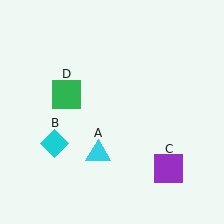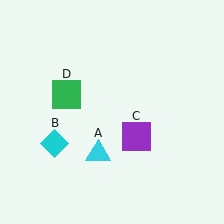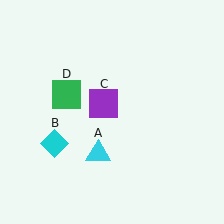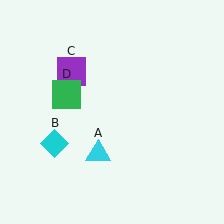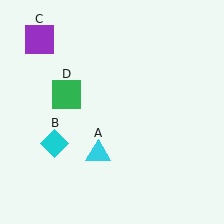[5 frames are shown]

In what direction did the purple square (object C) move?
The purple square (object C) moved up and to the left.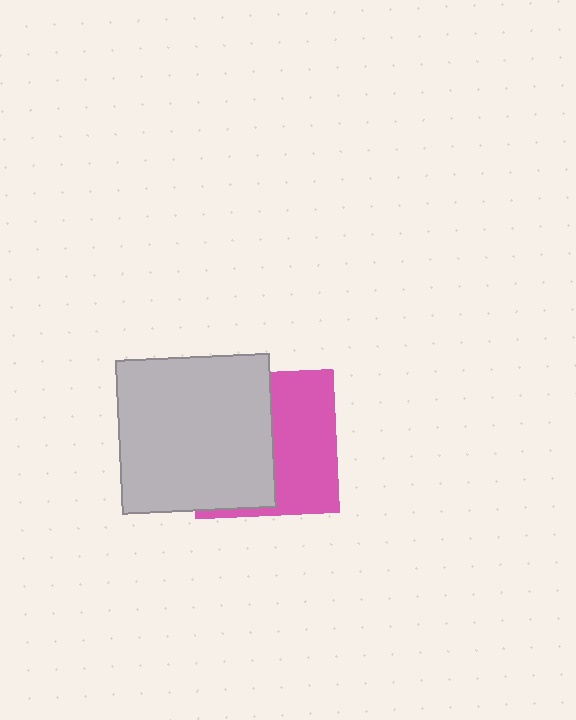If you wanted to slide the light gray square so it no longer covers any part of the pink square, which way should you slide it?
Slide it left — that is the most direct way to separate the two shapes.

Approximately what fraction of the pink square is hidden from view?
Roughly 53% of the pink square is hidden behind the light gray square.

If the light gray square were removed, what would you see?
You would see the complete pink square.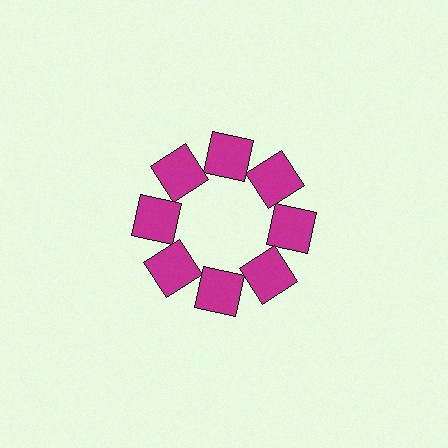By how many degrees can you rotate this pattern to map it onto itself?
The pattern maps onto itself every 45 degrees of rotation.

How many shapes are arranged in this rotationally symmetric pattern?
There are 8 shapes, arranged in 8 groups of 1.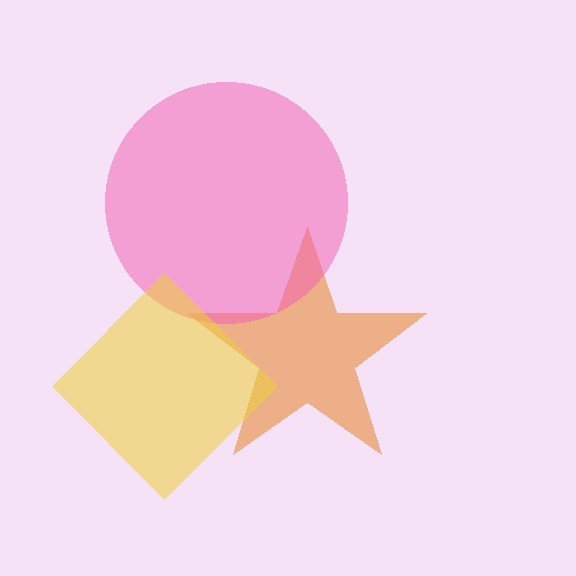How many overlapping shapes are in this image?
There are 3 overlapping shapes in the image.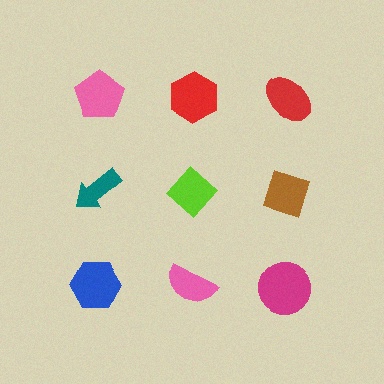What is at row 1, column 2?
A red hexagon.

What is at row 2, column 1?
A teal arrow.